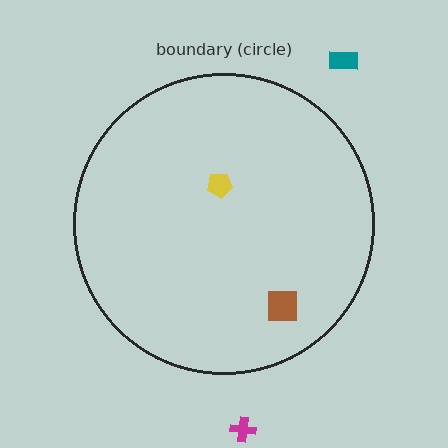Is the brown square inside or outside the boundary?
Inside.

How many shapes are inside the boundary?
2 inside, 2 outside.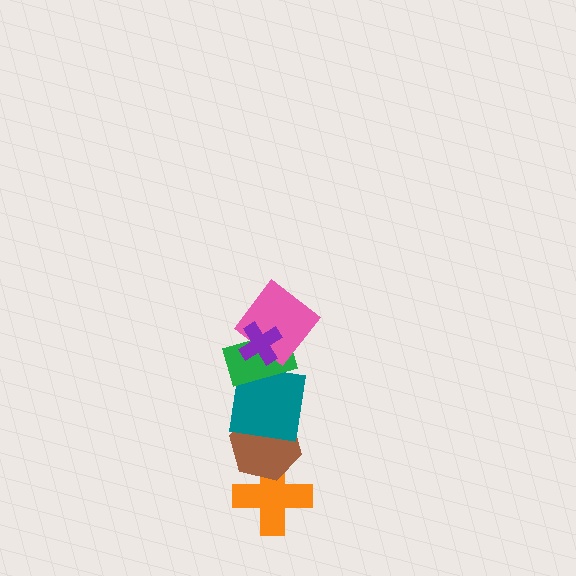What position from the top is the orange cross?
The orange cross is 6th from the top.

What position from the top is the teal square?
The teal square is 4th from the top.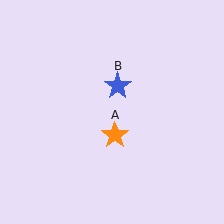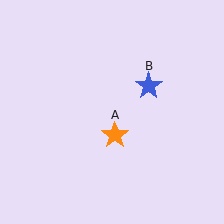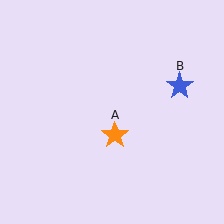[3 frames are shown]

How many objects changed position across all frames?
1 object changed position: blue star (object B).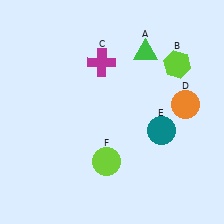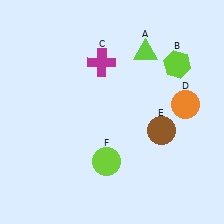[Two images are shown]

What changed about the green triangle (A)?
In Image 1, A is green. In Image 2, it changed to lime.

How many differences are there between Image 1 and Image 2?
There are 2 differences between the two images.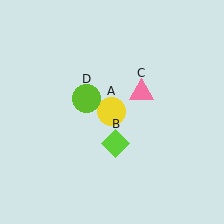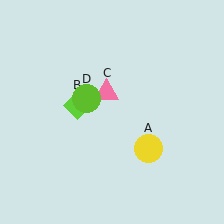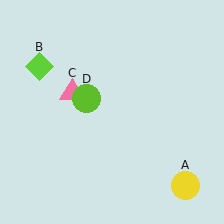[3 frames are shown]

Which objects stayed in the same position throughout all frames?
Lime circle (object D) remained stationary.